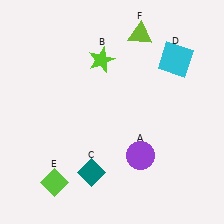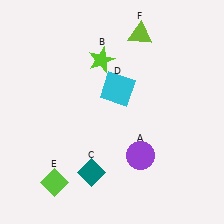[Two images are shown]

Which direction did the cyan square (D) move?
The cyan square (D) moved left.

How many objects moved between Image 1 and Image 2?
1 object moved between the two images.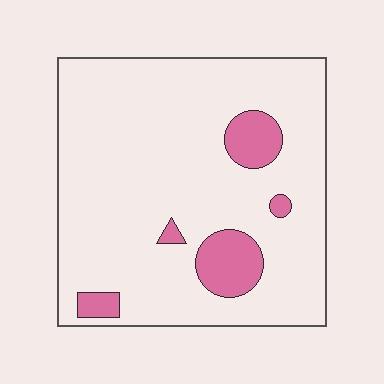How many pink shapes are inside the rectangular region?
5.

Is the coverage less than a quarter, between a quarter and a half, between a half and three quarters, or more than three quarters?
Less than a quarter.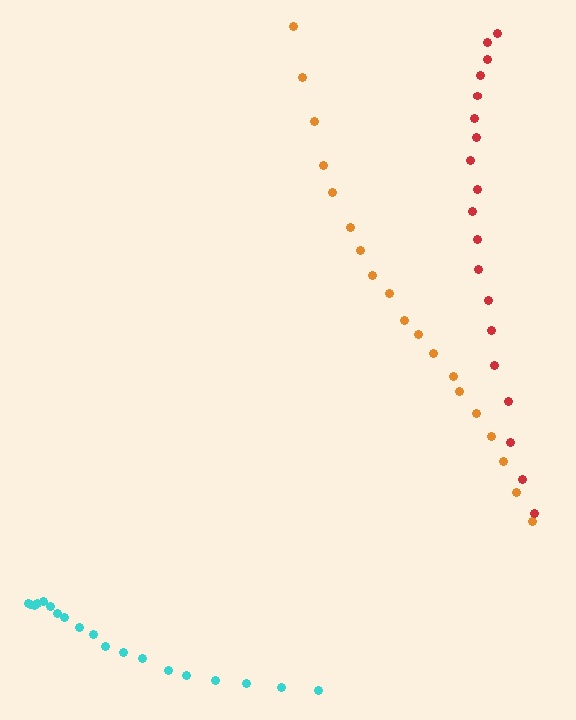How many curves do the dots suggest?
There are 3 distinct paths.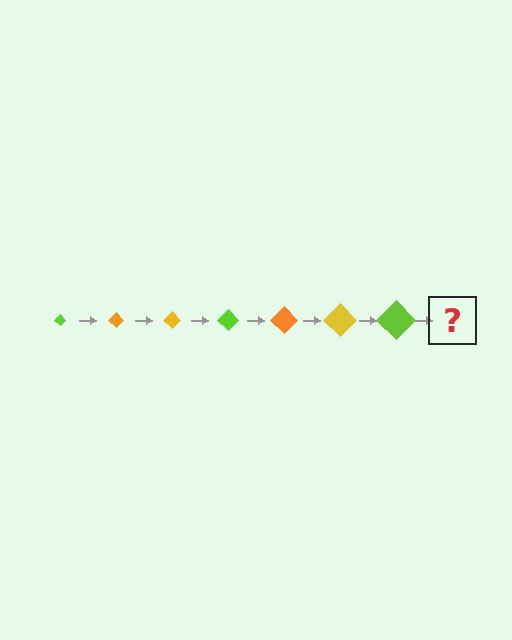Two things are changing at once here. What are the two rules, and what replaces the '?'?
The two rules are that the diamond grows larger each step and the color cycles through lime, orange, and yellow. The '?' should be an orange diamond, larger than the previous one.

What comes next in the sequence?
The next element should be an orange diamond, larger than the previous one.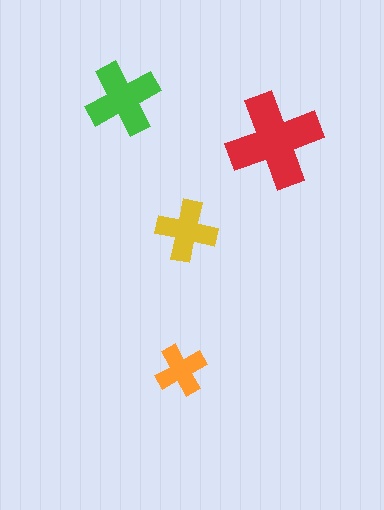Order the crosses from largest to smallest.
the red one, the green one, the yellow one, the orange one.